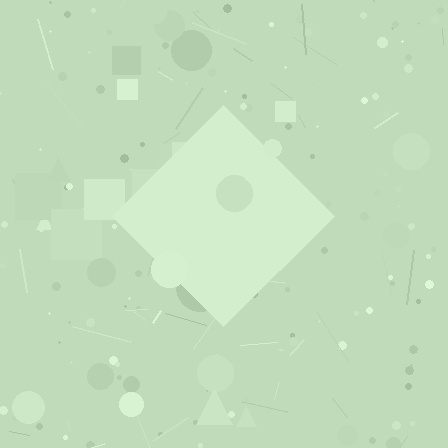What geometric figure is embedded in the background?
A diamond is embedded in the background.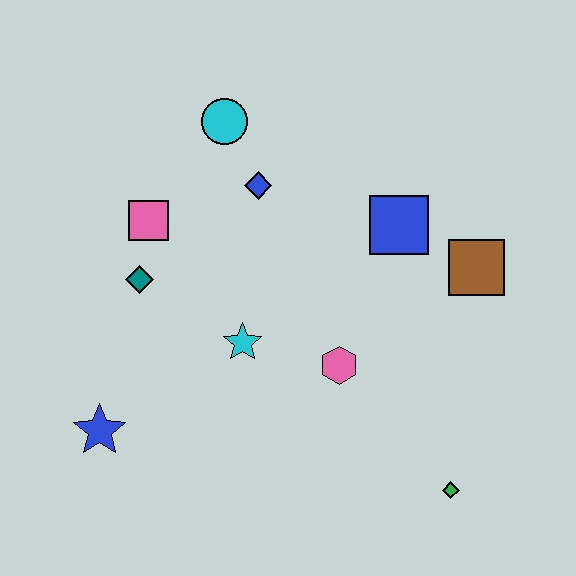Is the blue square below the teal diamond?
No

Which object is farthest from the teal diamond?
The green diamond is farthest from the teal diamond.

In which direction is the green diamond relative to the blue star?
The green diamond is to the right of the blue star.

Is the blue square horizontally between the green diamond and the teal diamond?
Yes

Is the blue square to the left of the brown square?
Yes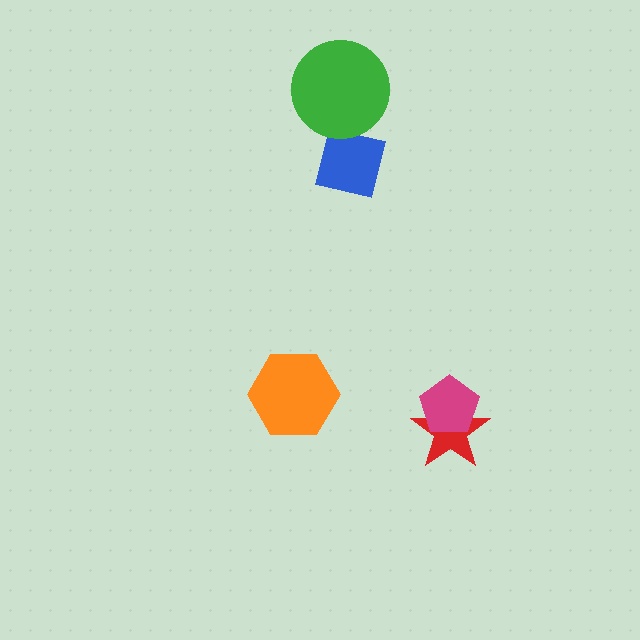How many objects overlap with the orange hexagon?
0 objects overlap with the orange hexagon.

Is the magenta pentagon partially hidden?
No, no other shape covers it.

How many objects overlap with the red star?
1 object overlaps with the red star.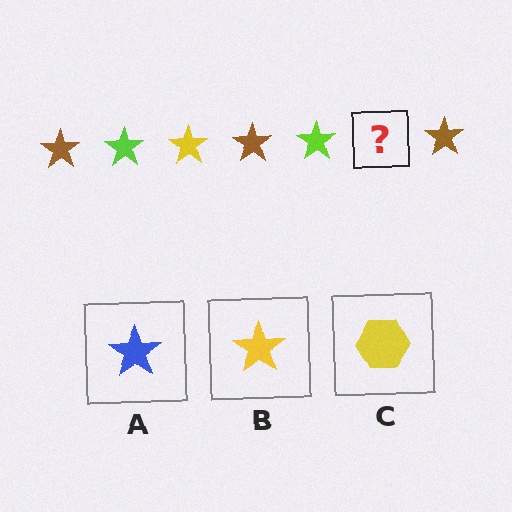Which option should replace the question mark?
Option B.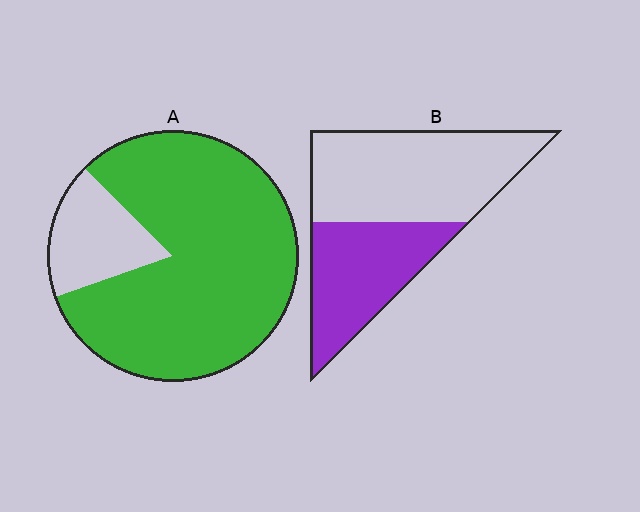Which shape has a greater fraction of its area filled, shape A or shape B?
Shape A.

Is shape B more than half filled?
No.